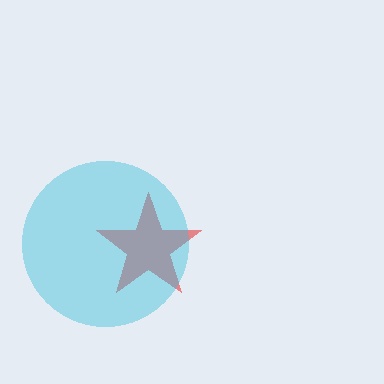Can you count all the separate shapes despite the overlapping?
Yes, there are 2 separate shapes.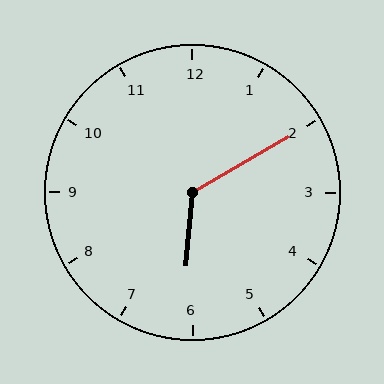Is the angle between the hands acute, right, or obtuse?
It is obtuse.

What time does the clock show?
6:10.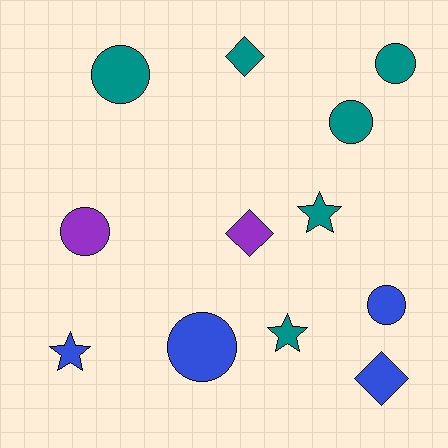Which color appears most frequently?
Teal, with 6 objects.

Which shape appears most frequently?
Circle, with 6 objects.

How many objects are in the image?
There are 12 objects.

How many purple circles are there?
There is 1 purple circle.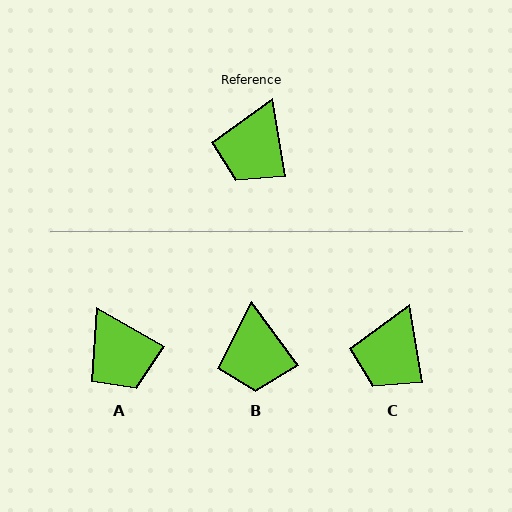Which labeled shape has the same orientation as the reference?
C.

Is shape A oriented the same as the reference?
No, it is off by about 50 degrees.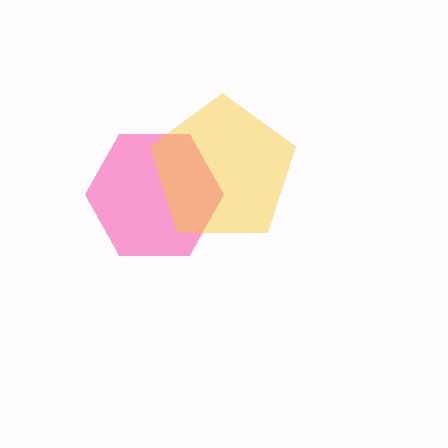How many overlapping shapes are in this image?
There are 2 overlapping shapes in the image.